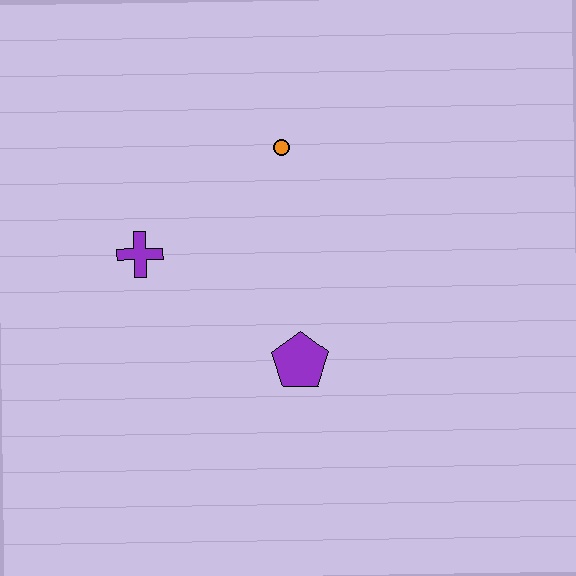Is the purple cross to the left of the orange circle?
Yes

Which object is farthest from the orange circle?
The purple pentagon is farthest from the orange circle.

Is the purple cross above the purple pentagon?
Yes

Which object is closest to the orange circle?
The purple cross is closest to the orange circle.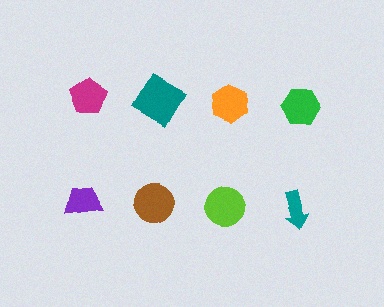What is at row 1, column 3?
An orange hexagon.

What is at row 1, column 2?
A teal diamond.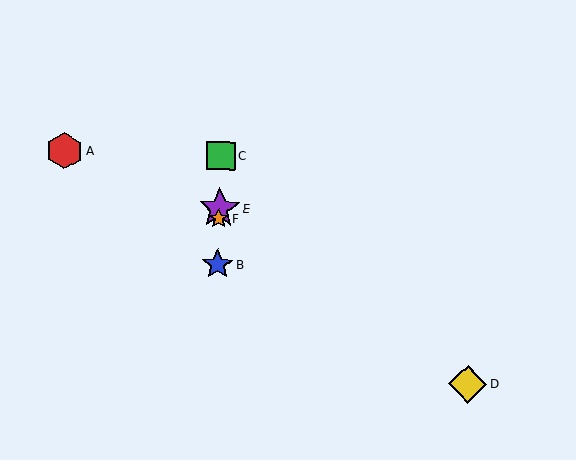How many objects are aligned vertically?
4 objects (B, C, E, F) are aligned vertically.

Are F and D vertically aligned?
No, F is at x≈219 and D is at x≈468.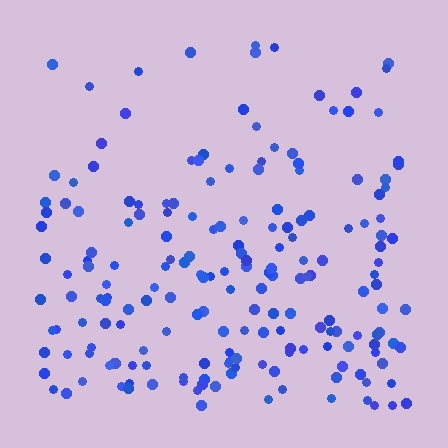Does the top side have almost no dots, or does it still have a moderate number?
Still a moderate number, just noticeably fewer than the bottom.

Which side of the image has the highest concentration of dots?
The bottom.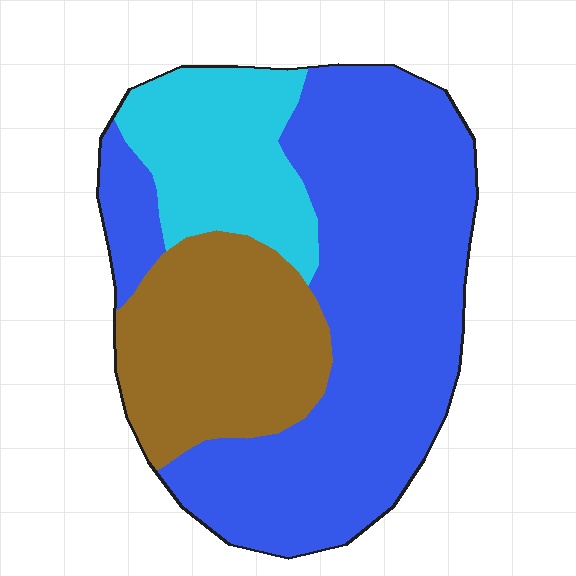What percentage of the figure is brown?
Brown covers about 25% of the figure.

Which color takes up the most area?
Blue, at roughly 55%.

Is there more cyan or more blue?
Blue.